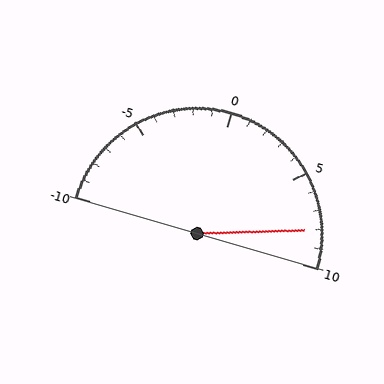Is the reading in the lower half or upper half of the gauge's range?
The reading is in the upper half of the range (-10 to 10).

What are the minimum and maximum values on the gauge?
The gauge ranges from -10 to 10.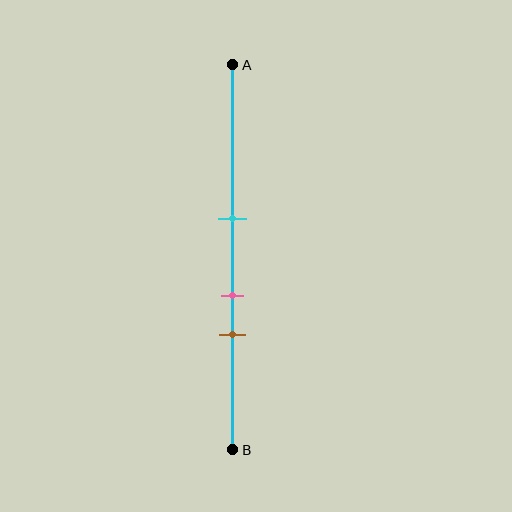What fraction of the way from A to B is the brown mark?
The brown mark is approximately 70% (0.7) of the way from A to B.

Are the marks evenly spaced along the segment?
Yes, the marks are approximately evenly spaced.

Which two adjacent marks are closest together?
The pink and brown marks are the closest adjacent pair.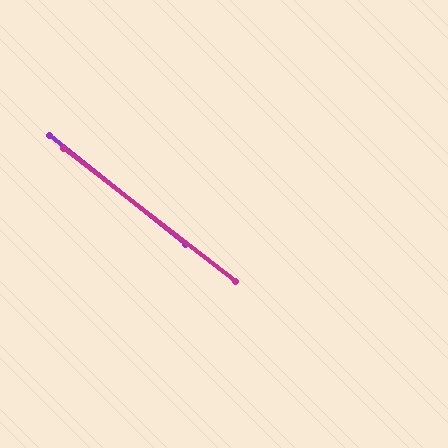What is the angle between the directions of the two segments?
Approximately 1 degree.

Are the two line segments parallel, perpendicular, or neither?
Parallel — their directions differ by only 0.8°.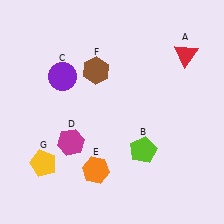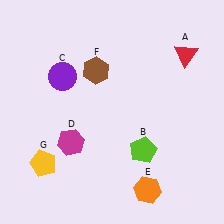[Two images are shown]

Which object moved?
The orange hexagon (E) moved right.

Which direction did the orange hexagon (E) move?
The orange hexagon (E) moved right.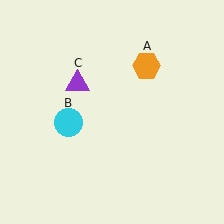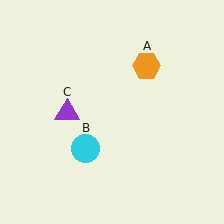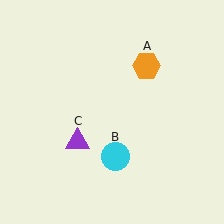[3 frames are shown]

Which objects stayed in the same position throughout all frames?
Orange hexagon (object A) remained stationary.